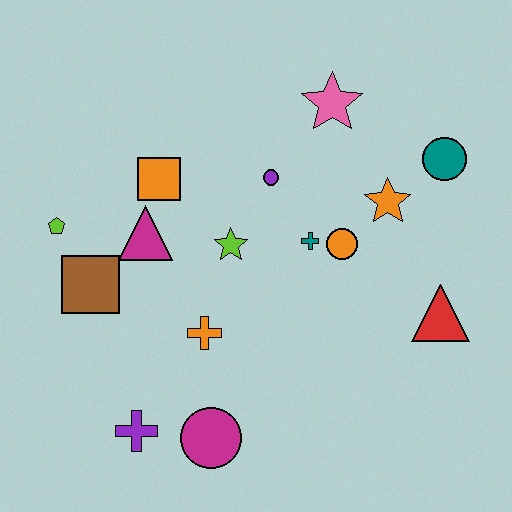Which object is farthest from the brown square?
The teal circle is farthest from the brown square.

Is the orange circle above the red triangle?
Yes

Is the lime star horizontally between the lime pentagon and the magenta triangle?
No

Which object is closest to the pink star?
The purple circle is closest to the pink star.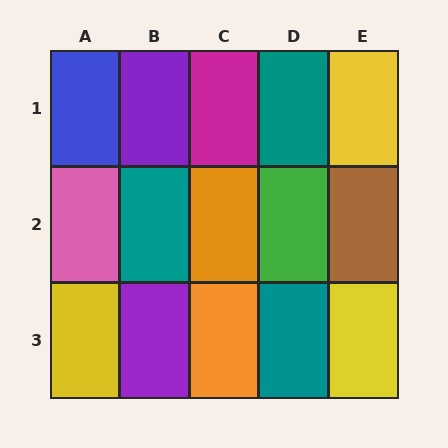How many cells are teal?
3 cells are teal.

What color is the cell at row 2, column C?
Orange.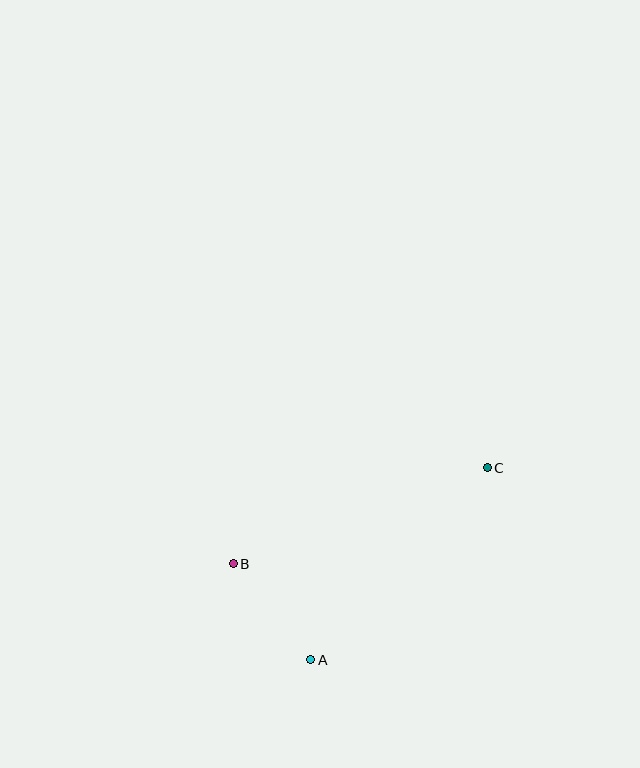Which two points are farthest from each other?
Points B and C are farthest from each other.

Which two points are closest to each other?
Points A and B are closest to each other.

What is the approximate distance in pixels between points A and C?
The distance between A and C is approximately 261 pixels.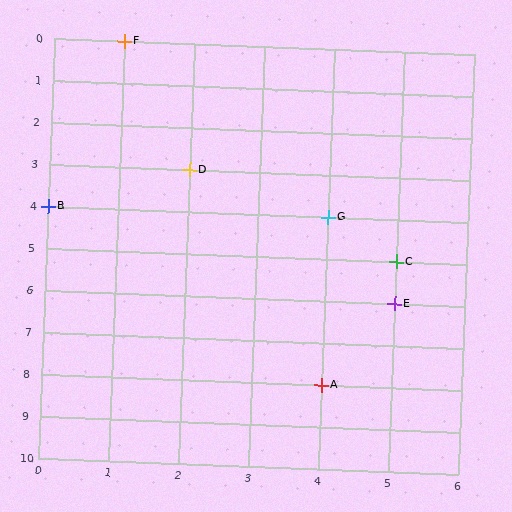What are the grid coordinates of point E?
Point E is at grid coordinates (5, 6).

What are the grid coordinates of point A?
Point A is at grid coordinates (4, 8).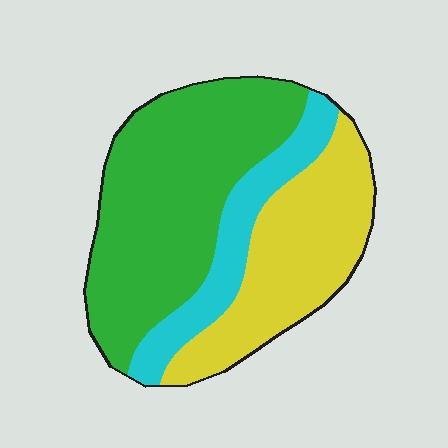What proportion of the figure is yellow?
Yellow takes up about one third (1/3) of the figure.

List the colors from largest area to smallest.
From largest to smallest: green, yellow, cyan.